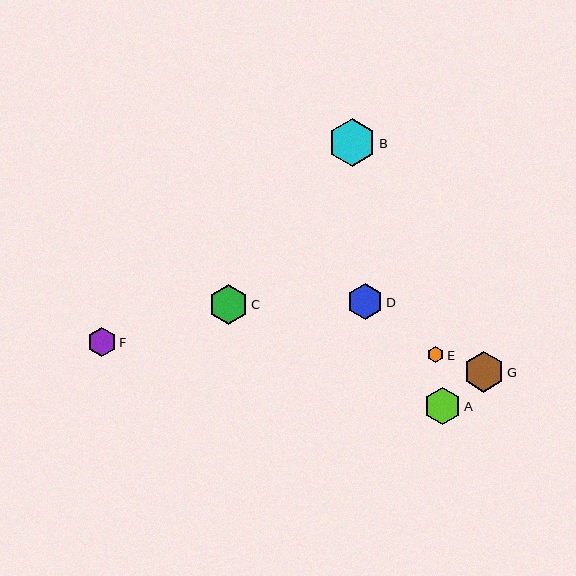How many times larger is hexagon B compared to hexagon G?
Hexagon B is approximately 1.2 times the size of hexagon G.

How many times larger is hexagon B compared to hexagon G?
Hexagon B is approximately 1.2 times the size of hexagon G.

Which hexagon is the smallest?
Hexagon E is the smallest with a size of approximately 17 pixels.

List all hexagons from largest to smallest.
From largest to smallest: B, G, C, A, D, F, E.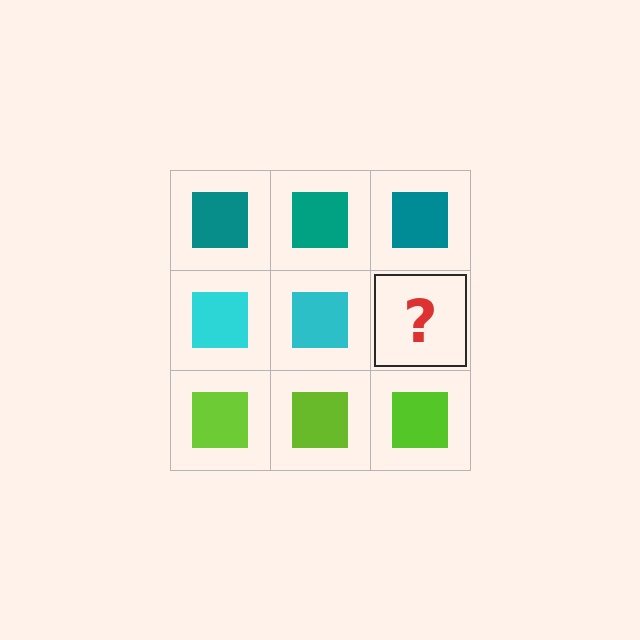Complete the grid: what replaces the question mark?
The question mark should be replaced with a cyan square.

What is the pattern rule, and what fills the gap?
The rule is that each row has a consistent color. The gap should be filled with a cyan square.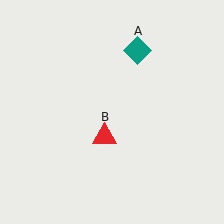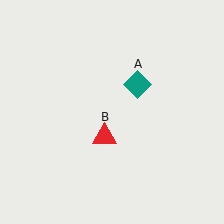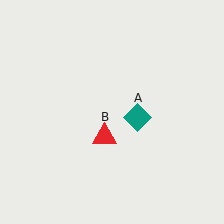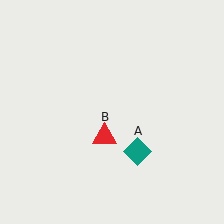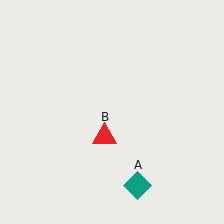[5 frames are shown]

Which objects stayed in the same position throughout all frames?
Red triangle (object B) remained stationary.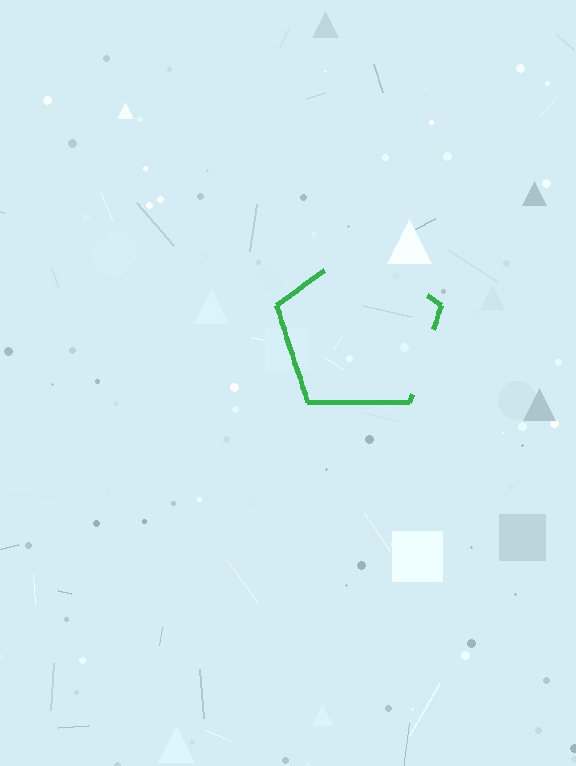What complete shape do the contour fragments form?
The contour fragments form a pentagon.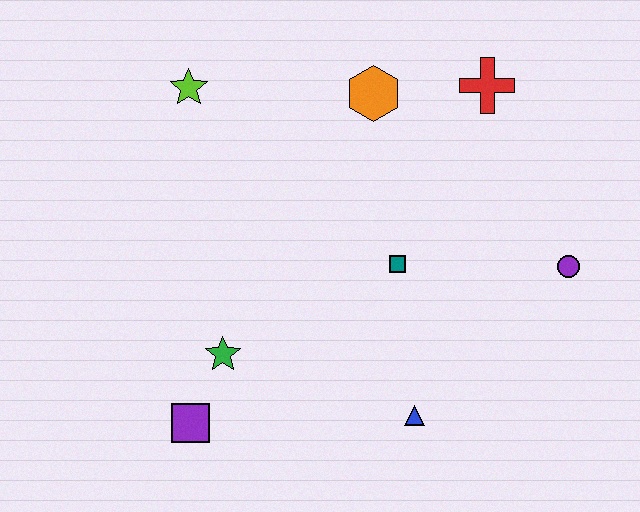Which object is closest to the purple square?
The green star is closest to the purple square.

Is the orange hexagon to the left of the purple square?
No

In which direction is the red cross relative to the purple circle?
The red cross is above the purple circle.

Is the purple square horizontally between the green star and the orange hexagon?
No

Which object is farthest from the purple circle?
The lime star is farthest from the purple circle.